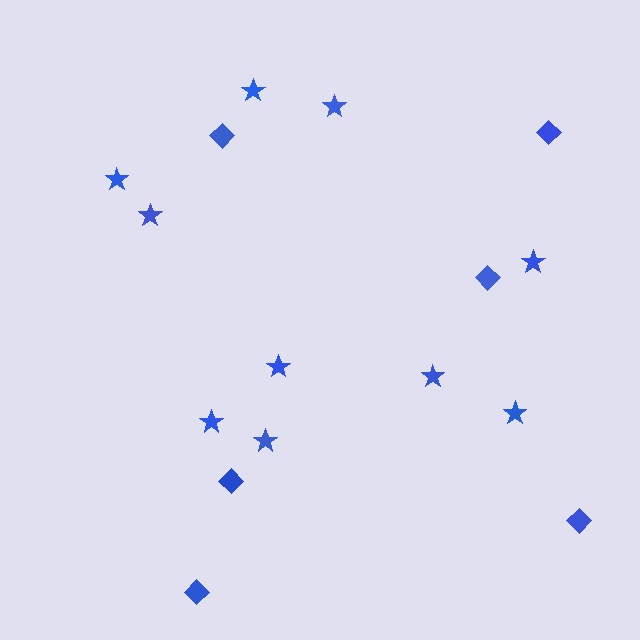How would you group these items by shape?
There are 2 groups: one group of diamonds (6) and one group of stars (10).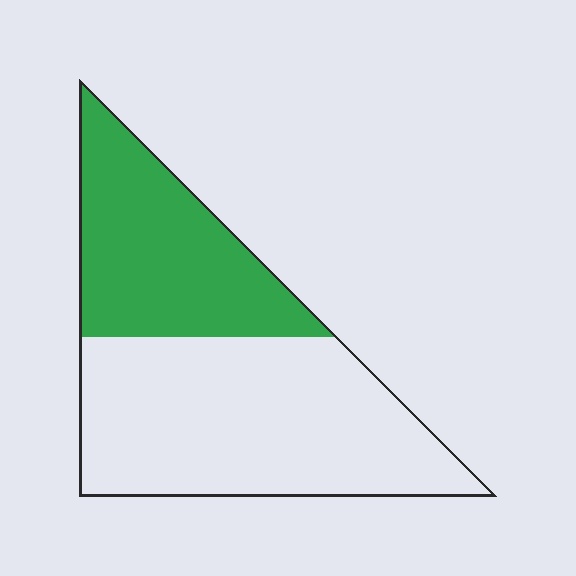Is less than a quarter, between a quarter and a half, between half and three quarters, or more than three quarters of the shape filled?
Between a quarter and a half.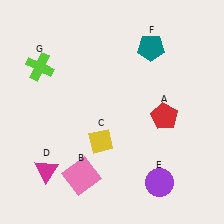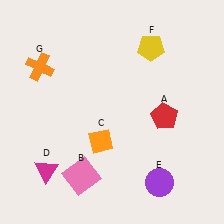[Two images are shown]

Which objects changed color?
C changed from yellow to orange. F changed from teal to yellow. G changed from lime to orange.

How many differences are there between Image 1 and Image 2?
There are 3 differences between the two images.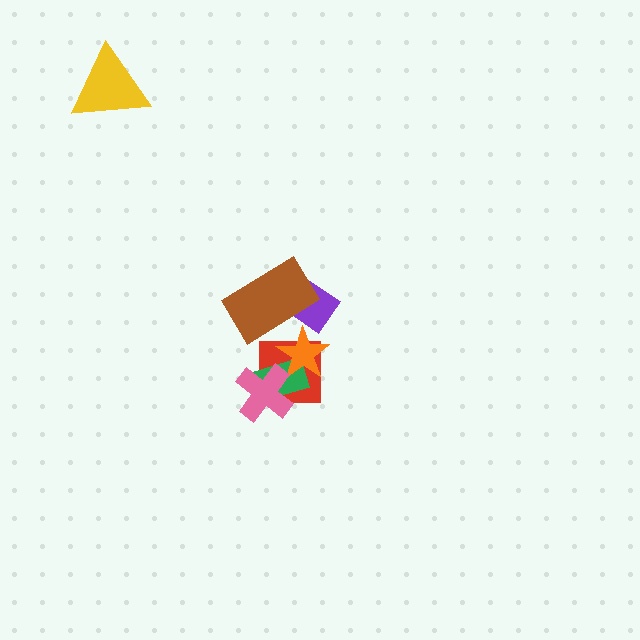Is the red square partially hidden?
Yes, it is partially covered by another shape.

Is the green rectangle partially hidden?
Yes, it is partially covered by another shape.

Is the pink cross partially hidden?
No, no other shape covers it.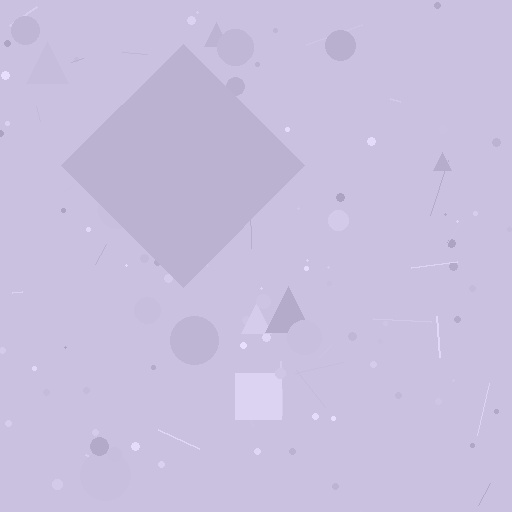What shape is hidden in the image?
A diamond is hidden in the image.